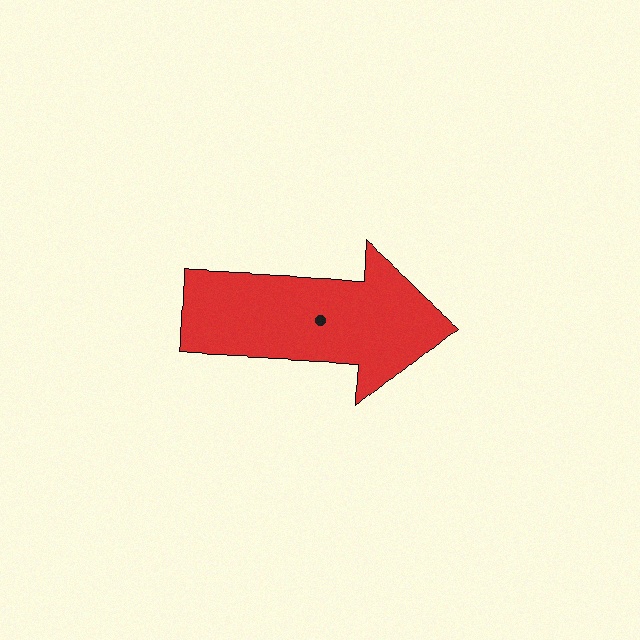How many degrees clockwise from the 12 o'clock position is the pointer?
Approximately 91 degrees.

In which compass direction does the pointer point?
East.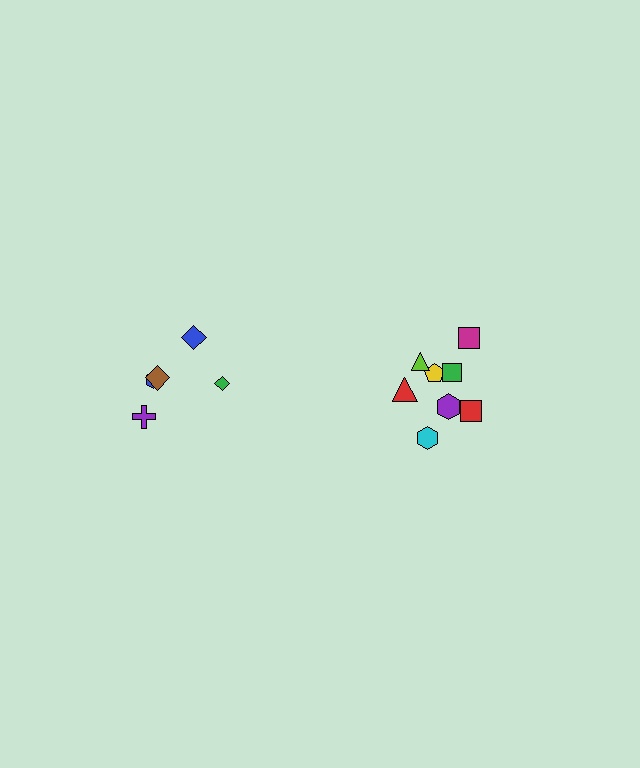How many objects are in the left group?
There are 5 objects.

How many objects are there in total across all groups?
There are 13 objects.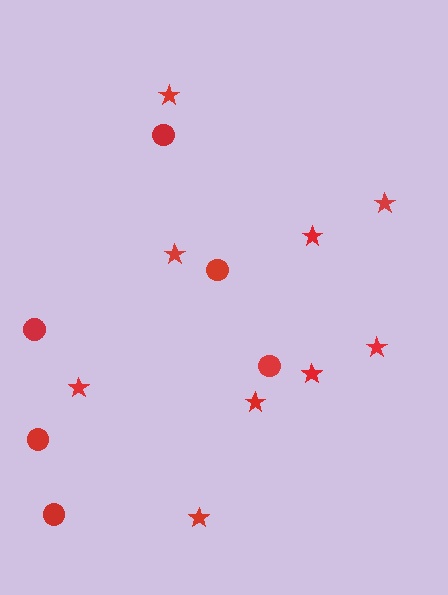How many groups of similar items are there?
There are 2 groups: one group of stars (9) and one group of circles (6).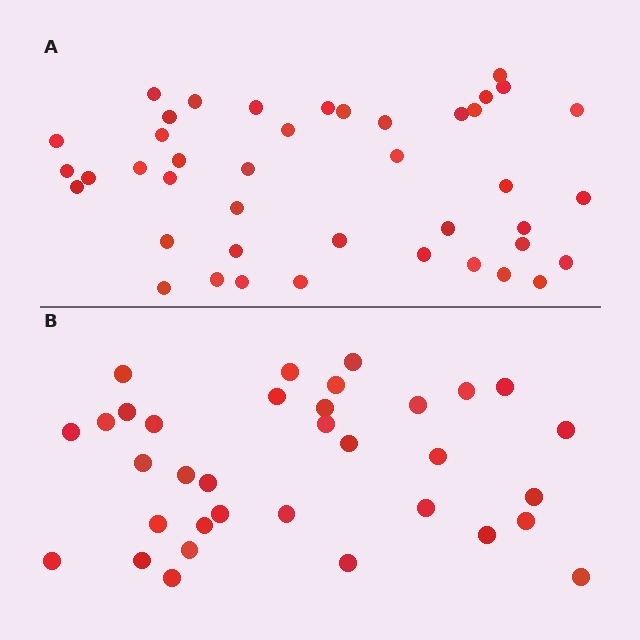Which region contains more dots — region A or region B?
Region A (the top region) has more dots.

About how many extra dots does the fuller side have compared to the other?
Region A has roughly 8 or so more dots than region B.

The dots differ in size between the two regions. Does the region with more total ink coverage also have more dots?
No. Region B has more total ink coverage because its dots are larger, but region A actually contains more individual dots. Total area can be misleading — the number of items is what matters here.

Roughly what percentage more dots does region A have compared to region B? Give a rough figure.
About 25% more.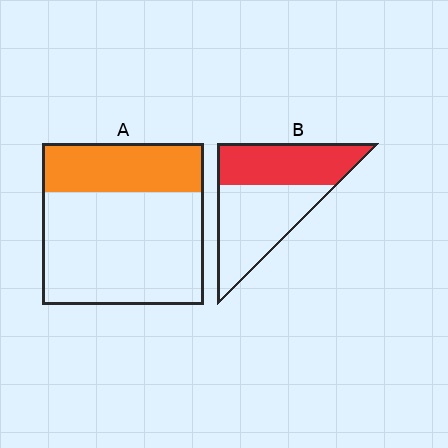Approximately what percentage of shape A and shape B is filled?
A is approximately 30% and B is approximately 45%.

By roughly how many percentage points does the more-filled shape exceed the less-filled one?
By roughly 15 percentage points (B over A).